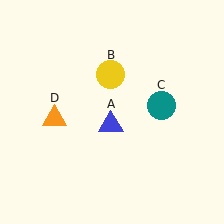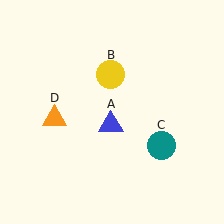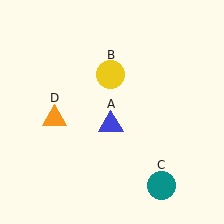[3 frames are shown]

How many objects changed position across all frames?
1 object changed position: teal circle (object C).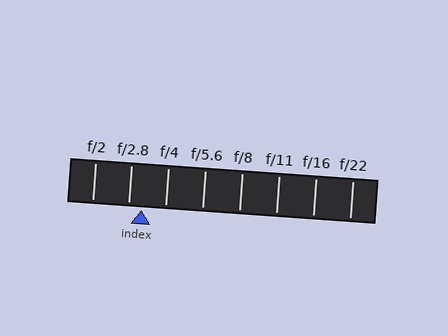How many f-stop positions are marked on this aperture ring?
There are 8 f-stop positions marked.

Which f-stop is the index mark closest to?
The index mark is closest to f/2.8.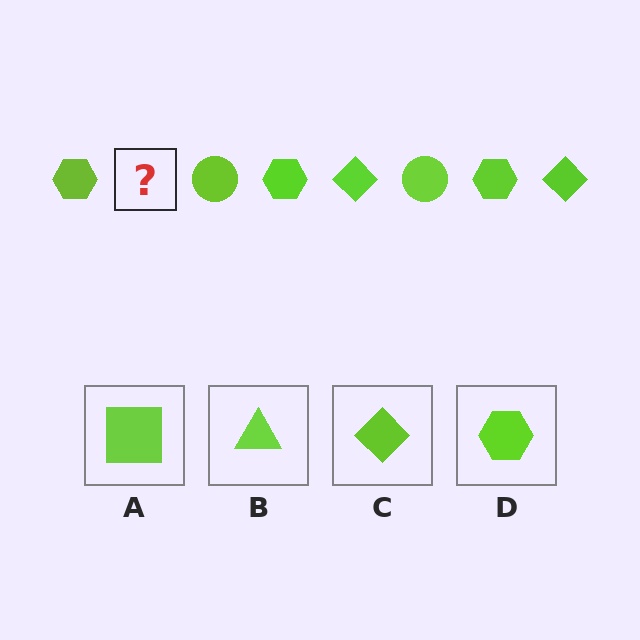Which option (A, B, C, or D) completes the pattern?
C.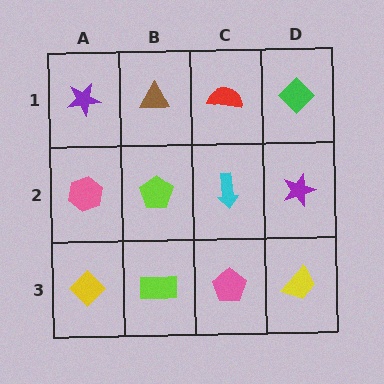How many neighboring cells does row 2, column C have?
4.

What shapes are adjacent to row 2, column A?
A purple star (row 1, column A), a yellow diamond (row 3, column A), a lime pentagon (row 2, column B).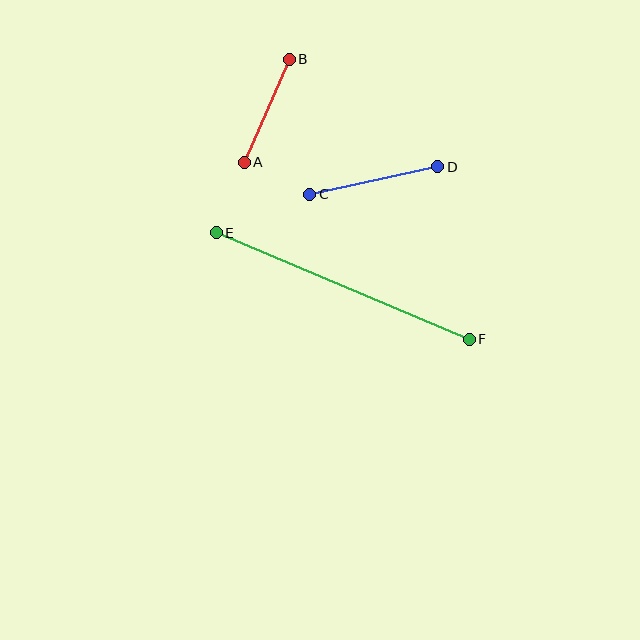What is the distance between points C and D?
The distance is approximately 131 pixels.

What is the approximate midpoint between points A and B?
The midpoint is at approximately (267, 111) pixels.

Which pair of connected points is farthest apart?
Points E and F are farthest apart.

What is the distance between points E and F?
The distance is approximately 275 pixels.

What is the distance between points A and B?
The distance is approximately 113 pixels.